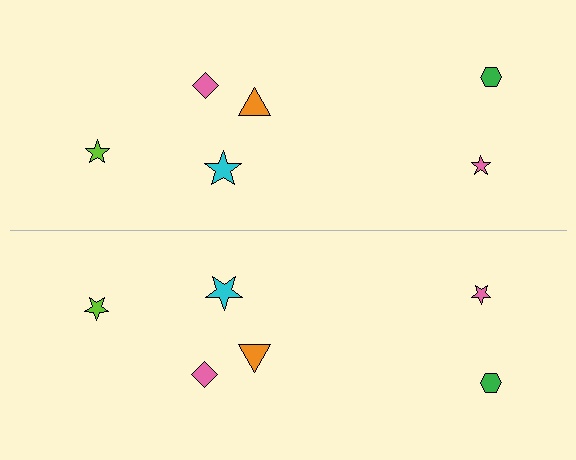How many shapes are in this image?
There are 12 shapes in this image.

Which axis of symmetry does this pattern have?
The pattern has a horizontal axis of symmetry running through the center of the image.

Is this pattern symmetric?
Yes, this pattern has bilateral (reflection) symmetry.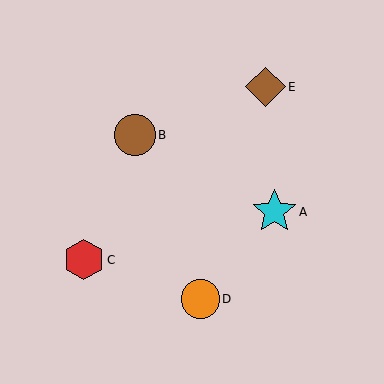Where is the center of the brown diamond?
The center of the brown diamond is at (266, 87).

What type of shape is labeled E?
Shape E is a brown diamond.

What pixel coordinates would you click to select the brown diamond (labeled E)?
Click at (266, 87) to select the brown diamond E.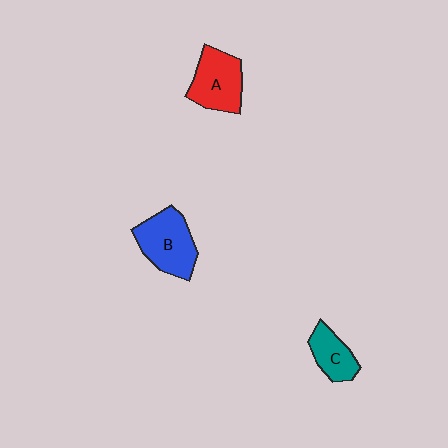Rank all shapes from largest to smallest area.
From largest to smallest: B (blue), A (red), C (teal).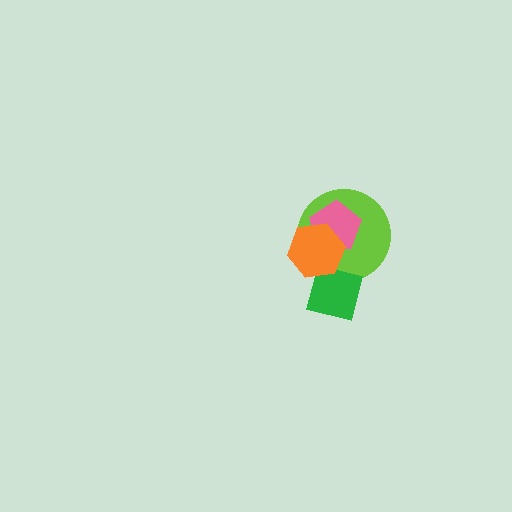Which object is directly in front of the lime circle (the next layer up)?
The pink pentagon is directly in front of the lime circle.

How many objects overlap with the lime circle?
3 objects overlap with the lime circle.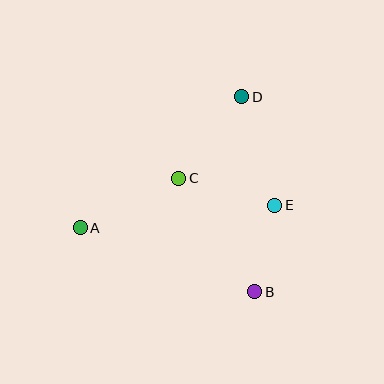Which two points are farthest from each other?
Points A and D are farthest from each other.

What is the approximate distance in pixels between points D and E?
The distance between D and E is approximately 113 pixels.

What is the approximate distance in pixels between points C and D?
The distance between C and D is approximately 103 pixels.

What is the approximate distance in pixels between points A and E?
The distance between A and E is approximately 196 pixels.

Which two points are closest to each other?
Points B and E are closest to each other.